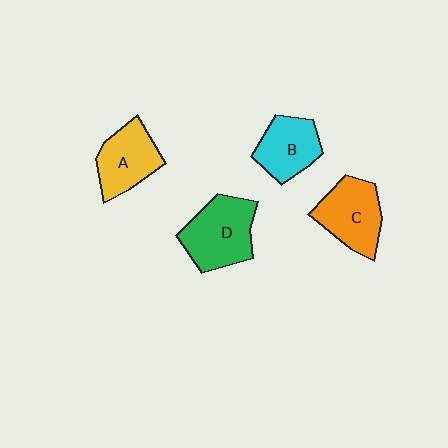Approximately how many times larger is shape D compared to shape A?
Approximately 1.2 times.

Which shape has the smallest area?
Shape B (cyan).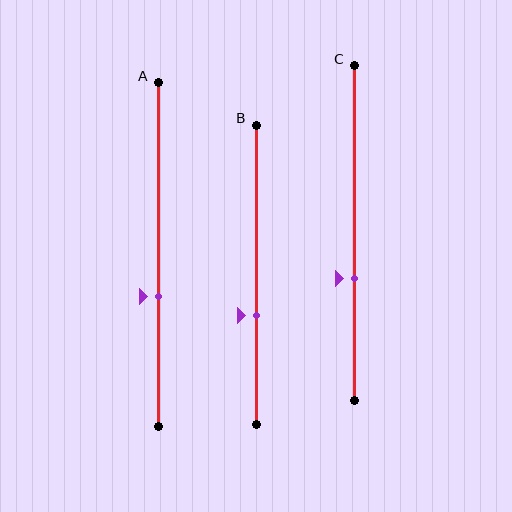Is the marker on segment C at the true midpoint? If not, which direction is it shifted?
No, the marker on segment C is shifted downward by about 14% of the segment length.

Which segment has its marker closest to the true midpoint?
Segment A has its marker closest to the true midpoint.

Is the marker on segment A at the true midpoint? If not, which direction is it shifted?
No, the marker on segment A is shifted downward by about 12% of the segment length.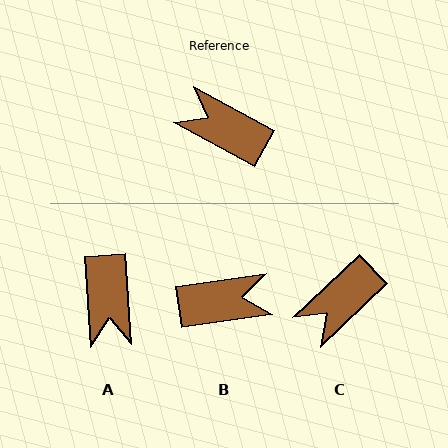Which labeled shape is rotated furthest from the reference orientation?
B, about 143 degrees away.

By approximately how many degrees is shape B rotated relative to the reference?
Approximately 143 degrees clockwise.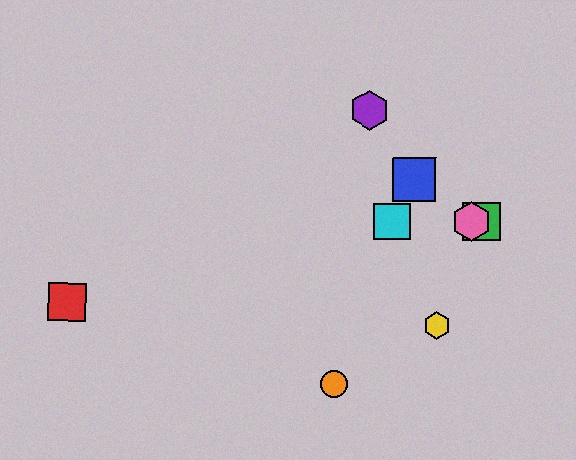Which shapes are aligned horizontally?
The green square, the cyan square, the pink hexagon are aligned horizontally.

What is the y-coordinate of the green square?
The green square is at y≈222.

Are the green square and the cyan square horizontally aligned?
Yes, both are at y≈222.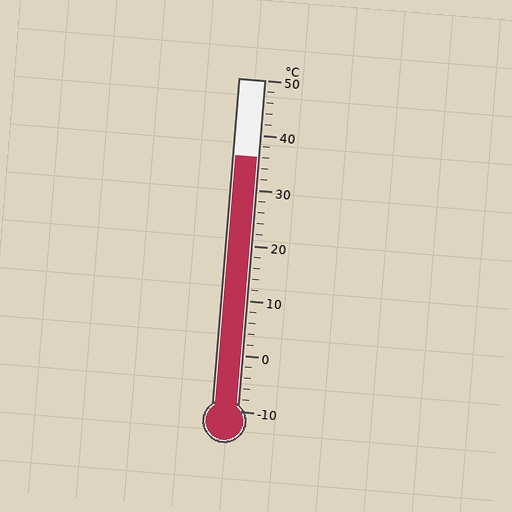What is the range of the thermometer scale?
The thermometer scale ranges from -10°C to 50°C.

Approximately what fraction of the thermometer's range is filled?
The thermometer is filled to approximately 75% of its range.